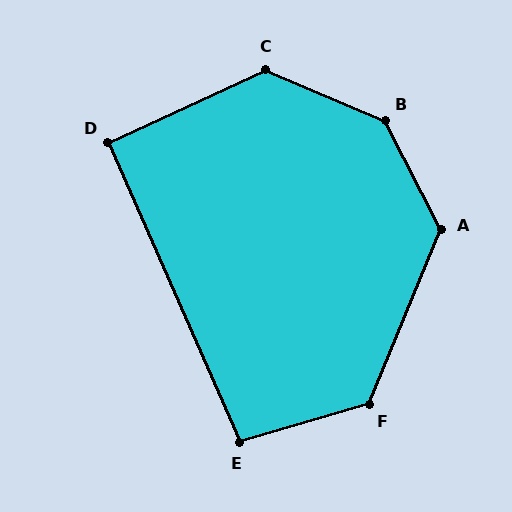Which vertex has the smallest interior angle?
D, at approximately 91 degrees.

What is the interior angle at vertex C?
Approximately 132 degrees (obtuse).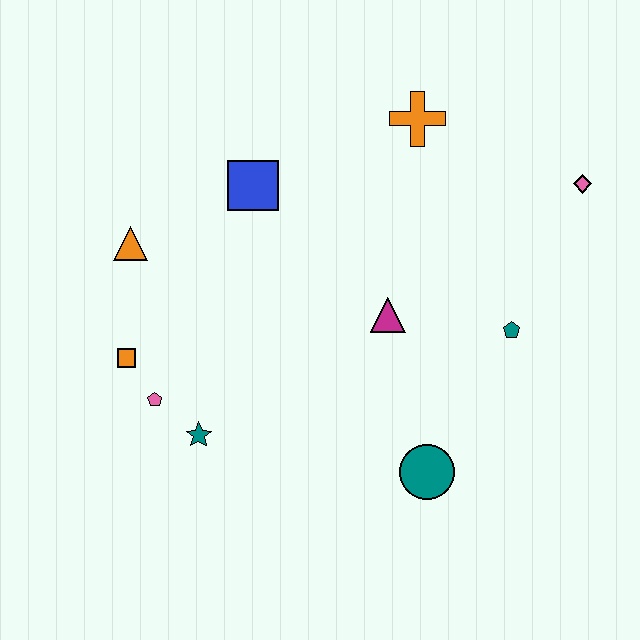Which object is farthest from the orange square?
The pink diamond is farthest from the orange square.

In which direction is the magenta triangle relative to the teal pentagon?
The magenta triangle is to the left of the teal pentagon.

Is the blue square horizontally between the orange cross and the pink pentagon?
Yes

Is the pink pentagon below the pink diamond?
Yes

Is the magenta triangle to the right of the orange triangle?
Yes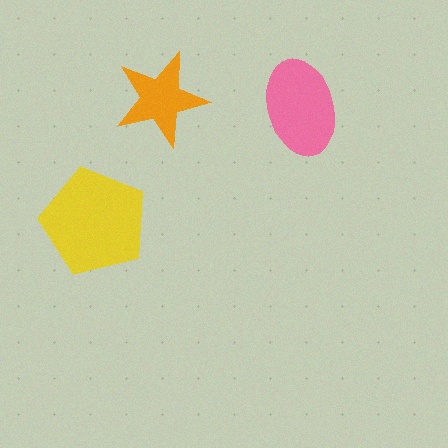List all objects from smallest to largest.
The orange star, the pink ellipse, the yellow pentagon.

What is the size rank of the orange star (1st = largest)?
3rd.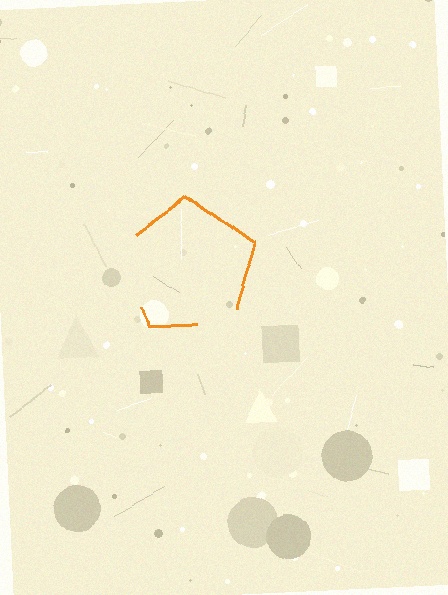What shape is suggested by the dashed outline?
The dashed outline suggests a pentagon.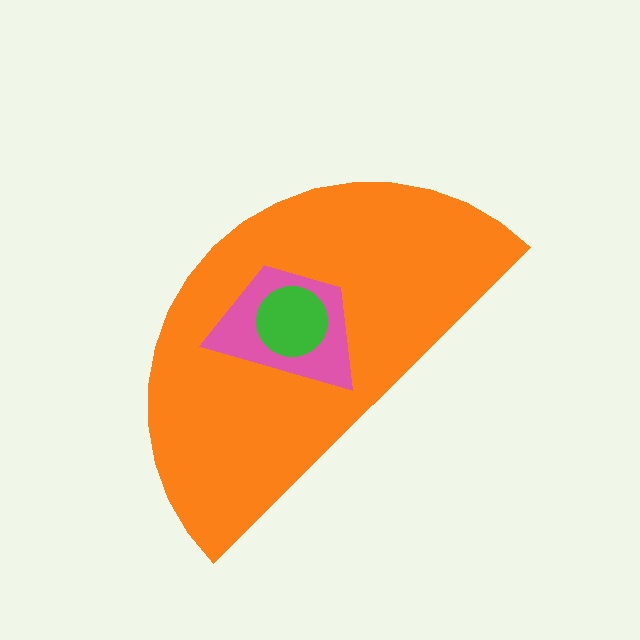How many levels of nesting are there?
3.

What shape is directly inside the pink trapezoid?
The green circle.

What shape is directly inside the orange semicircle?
The pink trapezoid.